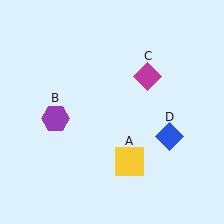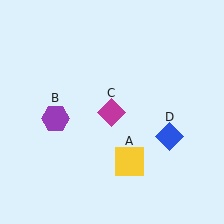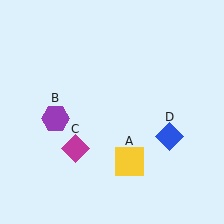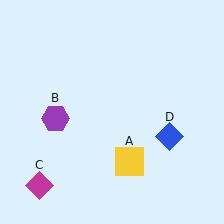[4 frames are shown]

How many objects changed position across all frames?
1 object changed position: magenta diamond (object C).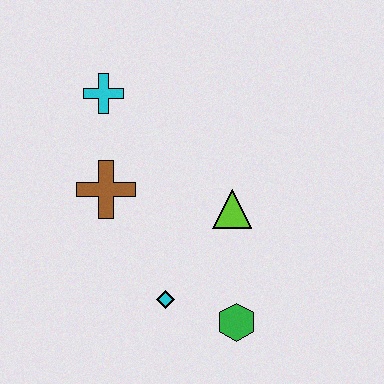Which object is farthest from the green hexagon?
The cyan cross is farthest from the green hexagon.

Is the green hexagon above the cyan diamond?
No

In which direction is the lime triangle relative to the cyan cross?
The lime triangle is to the right of the cyan cross.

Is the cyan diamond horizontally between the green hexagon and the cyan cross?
Yes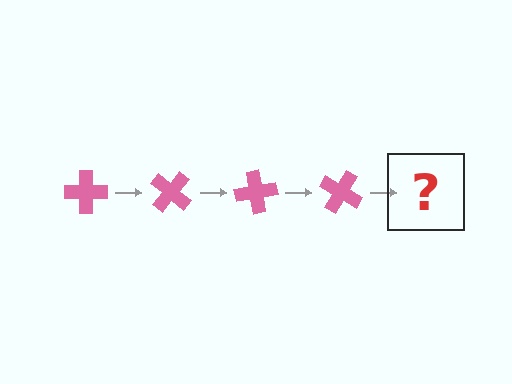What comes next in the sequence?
The next element should be a pink cross rotated 160 degrees.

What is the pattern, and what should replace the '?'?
The pattern is that the cross rotates 40 degrees each step. The '?' should be a pink cross rotated 160 degrees.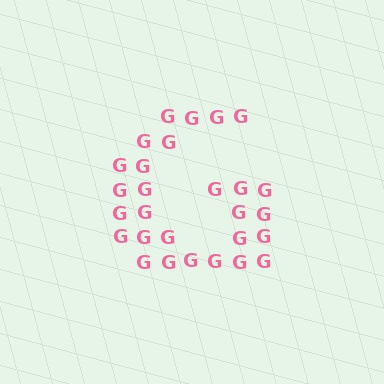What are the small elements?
The small elements are letter G's.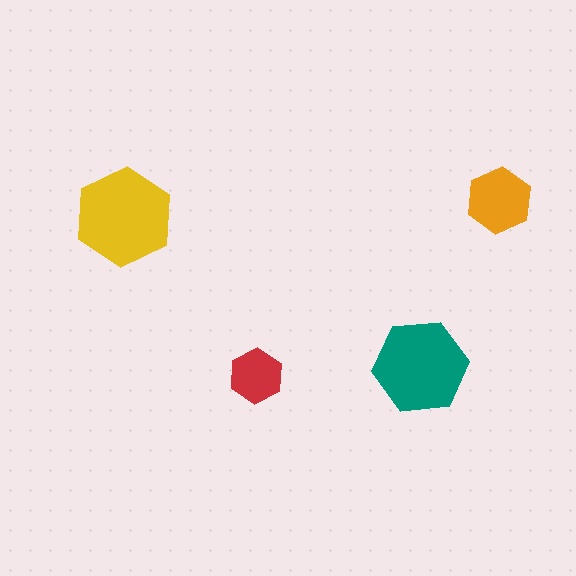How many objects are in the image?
There are 4 objects in the image.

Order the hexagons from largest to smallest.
the yellow one, the teal one, the orange one, the red one.